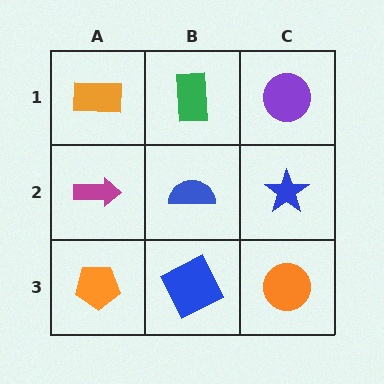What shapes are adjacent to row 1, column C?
A blue star (row 2, column C), a green rectangle (row 1, column B).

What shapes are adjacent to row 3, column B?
A blue semicircle (row 2, column B), an orange pentagon (row 3, column A), an orange circle (row 3, column C).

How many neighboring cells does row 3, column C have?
2.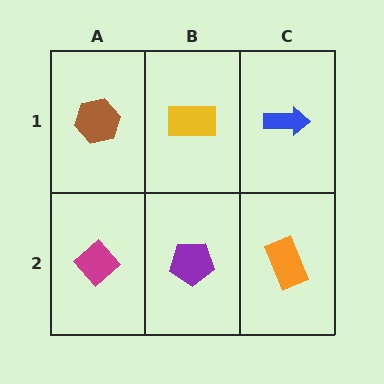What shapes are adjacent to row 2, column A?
A brown hexagon (row 1, column A), a purple pentagon (row 2, column B).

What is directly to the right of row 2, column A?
A purple pentagon.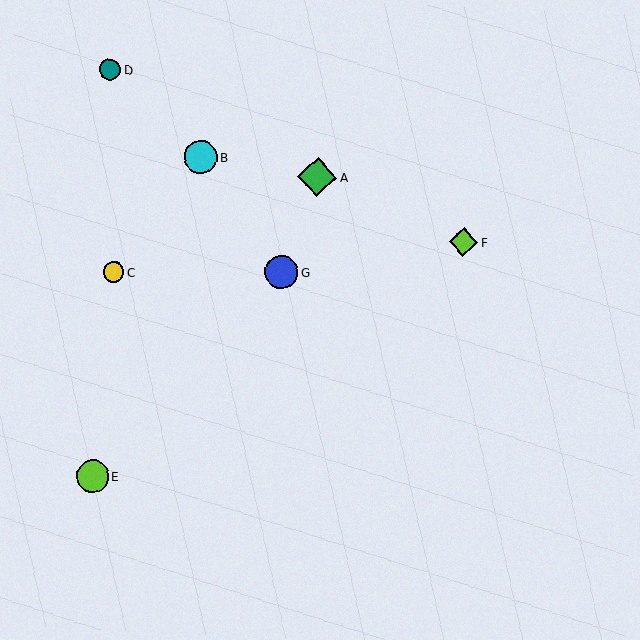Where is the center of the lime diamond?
The center of the lime diamond is at (463, 242).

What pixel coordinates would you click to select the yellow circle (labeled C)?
Click at (114, 272) to select the yellow circle C.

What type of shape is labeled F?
Shape F is a lime diamond.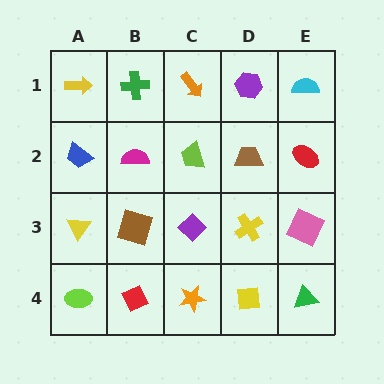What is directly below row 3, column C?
An orange star.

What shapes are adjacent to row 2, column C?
An orange arrow (row 1, column C), a purple diamond (row 3, column C), a magenta semicircle (row 2, column B), a brown trapezoid (row 2, column D).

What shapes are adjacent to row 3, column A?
A blue trapezoid (row 2, column A), a lime ellipse (row 4, column A), a brown square (row 3, column B).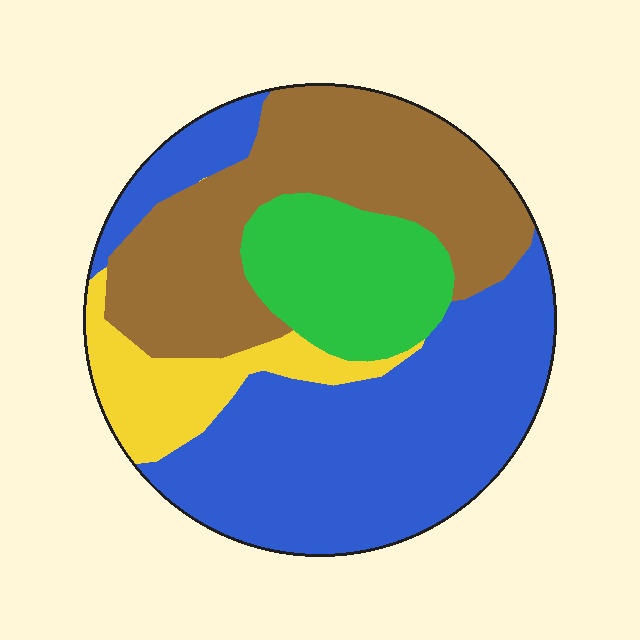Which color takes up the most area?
Blue, at roughly 45%.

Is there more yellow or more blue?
Blue.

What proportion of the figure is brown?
Brown covers roughly 30% of the figure.